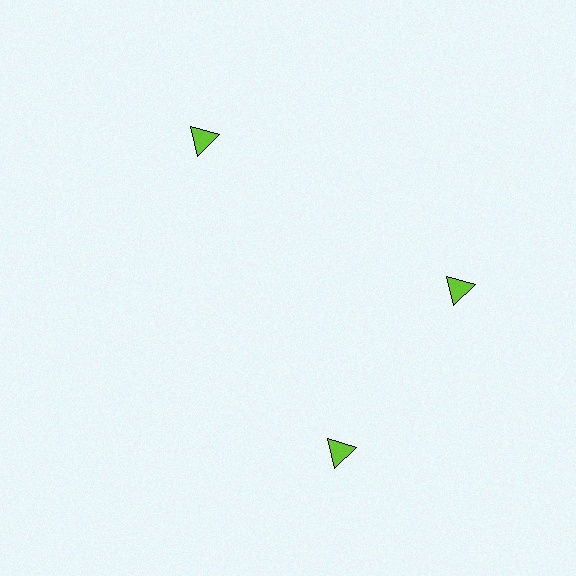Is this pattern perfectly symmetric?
No. The 3 lime triangles are arranged in a ring, but one element near the 7 o'clock position is rotated out of alignment along the ring, breaking the 3-fold rotational symmetry.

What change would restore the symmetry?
The symmetry would be restored by rotating it back into even spacing with its neighbors so that all 3 triangles sit at equal angles and equal distance from the center.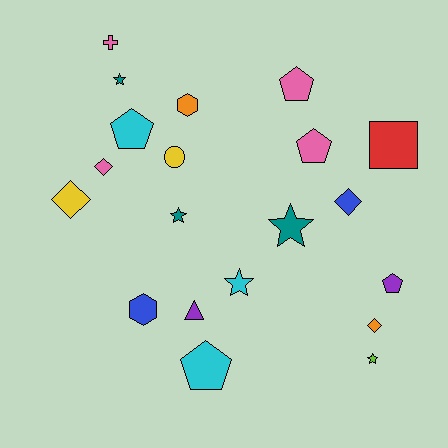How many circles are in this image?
There is 1 circle.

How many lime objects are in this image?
There is 1 lime object.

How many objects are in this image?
There are 20 objects.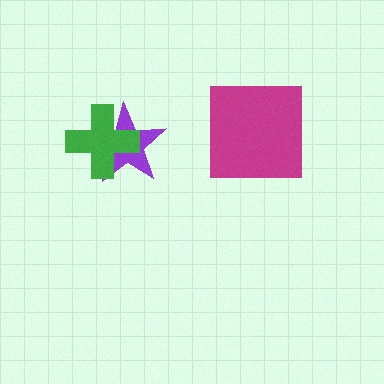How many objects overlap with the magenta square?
0 objects overlap with the magenta square.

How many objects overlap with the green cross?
1 object overlaps with the green cross.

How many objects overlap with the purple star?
1 object overlaps with the purple star.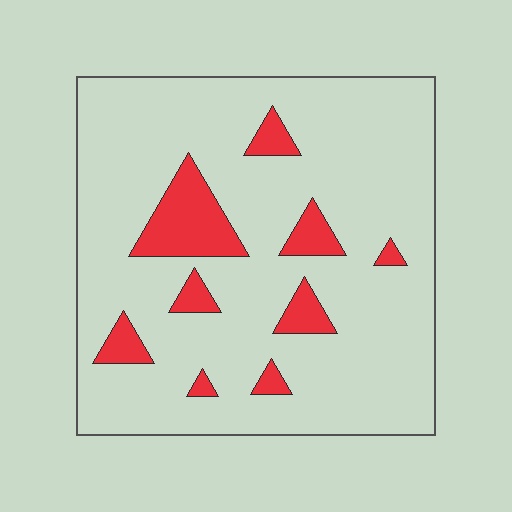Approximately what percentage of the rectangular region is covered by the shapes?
Approximately 15%.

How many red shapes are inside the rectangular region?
9.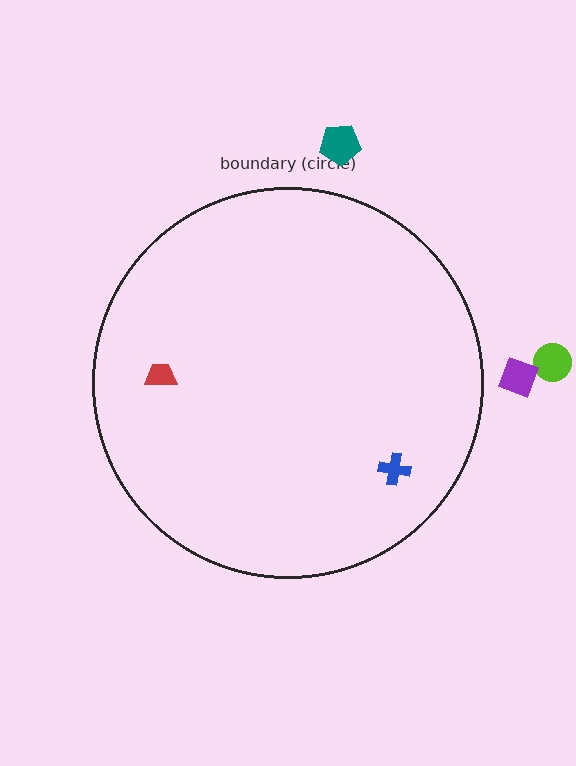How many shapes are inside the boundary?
2 inside, 3 outside.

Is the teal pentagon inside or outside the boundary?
Outside.